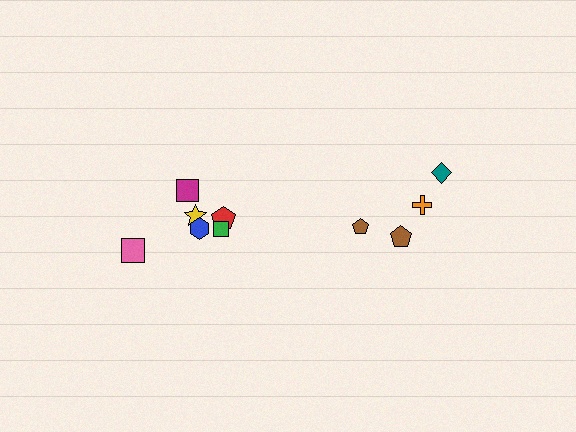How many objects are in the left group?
There are 6 objects.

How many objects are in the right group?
There are 4 objects.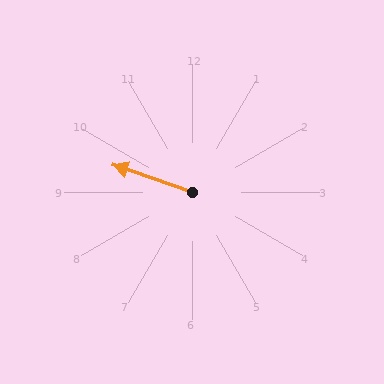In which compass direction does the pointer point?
West.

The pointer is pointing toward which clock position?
Roughly 10 o'clock.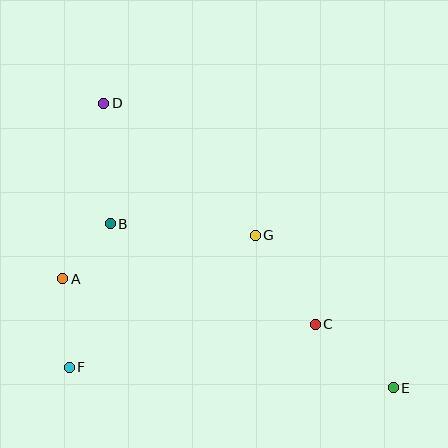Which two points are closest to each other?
Points A and B are closest to each other.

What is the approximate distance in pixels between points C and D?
The distance between C and D is approximately 306 pixels.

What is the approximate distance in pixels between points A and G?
The distance between A and G is approximately 197 pixels.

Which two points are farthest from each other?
Points D and E are farthest from each other.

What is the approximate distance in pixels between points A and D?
The distance between A and D is approximately 180 pixels.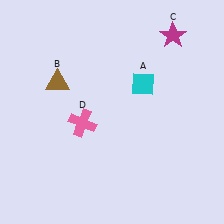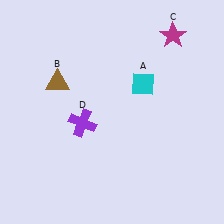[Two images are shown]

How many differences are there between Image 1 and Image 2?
There is 1 difference between the two images.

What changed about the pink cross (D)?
In Image 1, D is pink. In Image 2, it changed to purple.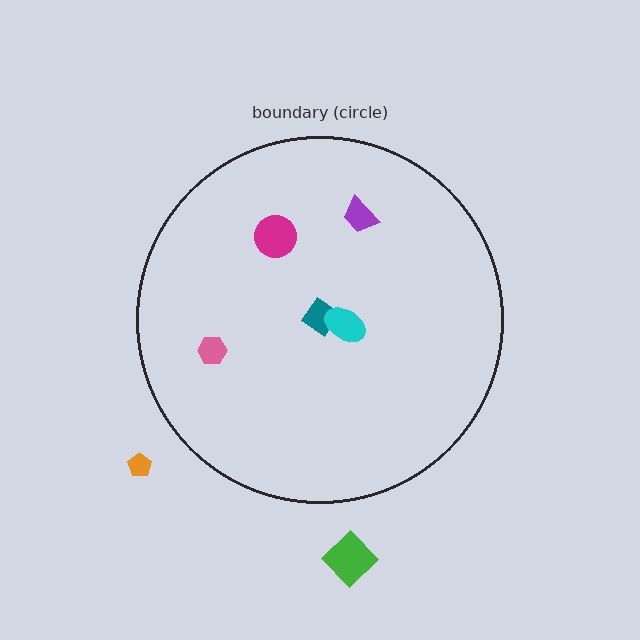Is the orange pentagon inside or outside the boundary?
Outside.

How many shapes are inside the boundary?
5 inside, 2 outside.